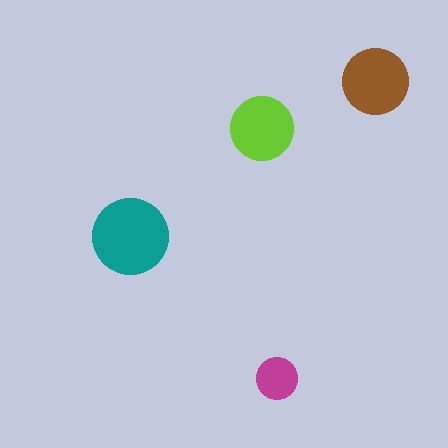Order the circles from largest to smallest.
the teal one, the brown one, the lime one, the magenta one.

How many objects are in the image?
There are 4 objects in the image.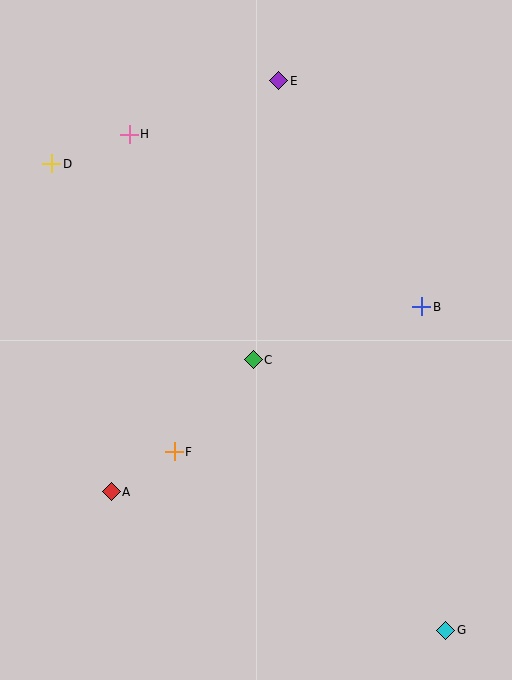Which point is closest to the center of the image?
Point C at (253, 360) is closest to the center.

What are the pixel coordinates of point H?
Point H is at (129, 134).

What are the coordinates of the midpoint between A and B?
The midpoint between A and B is at (267, 399).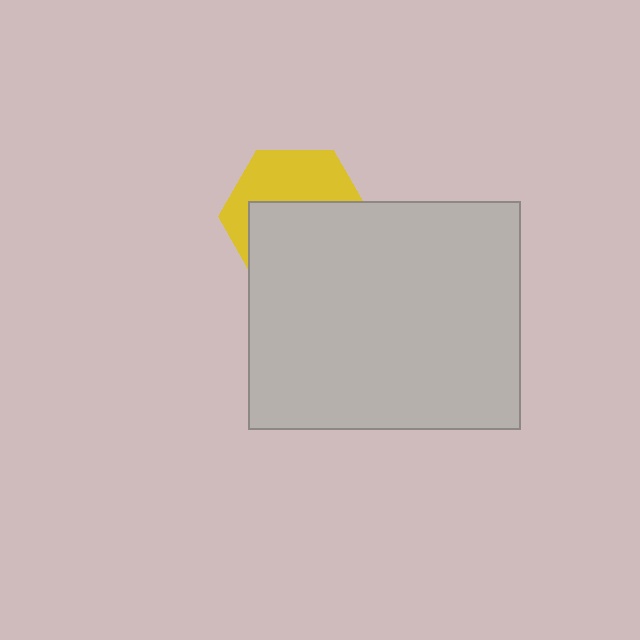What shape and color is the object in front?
The object in front is a light gray rectangle.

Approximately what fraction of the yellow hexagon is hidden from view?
Roughly 57% of the yellow hexagon is hidden behind the light gray rectangle.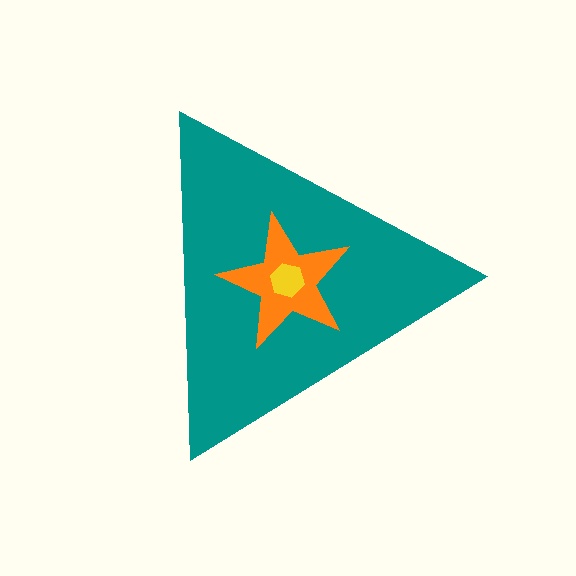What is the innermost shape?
The yellow hexagon.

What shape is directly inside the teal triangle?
The orange star.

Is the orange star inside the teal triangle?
Yes.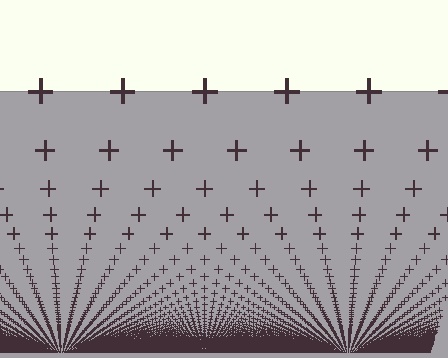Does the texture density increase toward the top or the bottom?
Density increases toward the bottom.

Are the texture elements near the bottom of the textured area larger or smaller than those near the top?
Smaller. The gradient is inverted — elements near the bottom are smaller and denser.